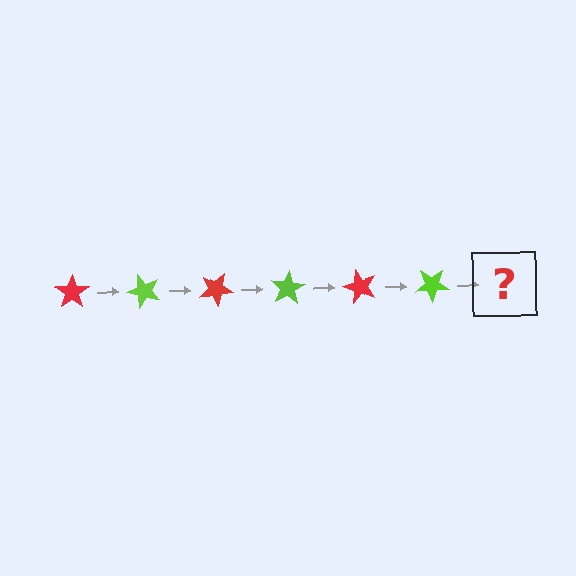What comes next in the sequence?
The next element should be a red star, rotated 300 degrees from the start.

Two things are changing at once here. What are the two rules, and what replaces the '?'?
The two rules are that it rotates 50 degrees each step and the color cycles through red and lime. The '?' should be a red star, rotated 300 degrees from the start.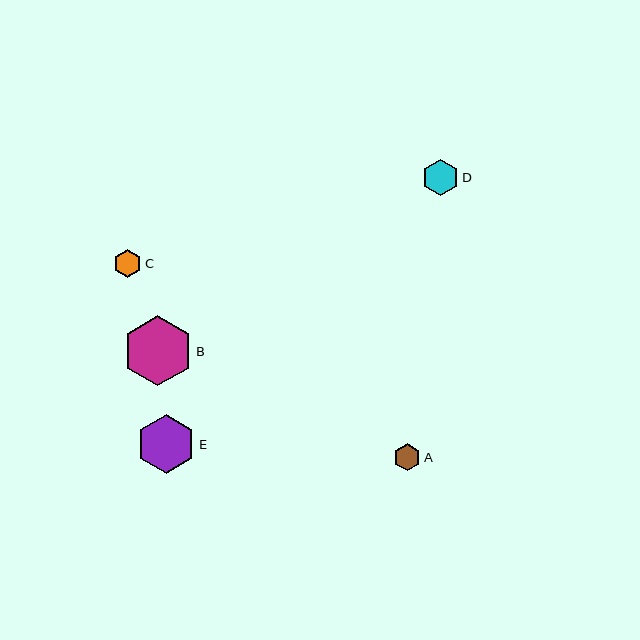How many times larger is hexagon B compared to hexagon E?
Hexagon B is approximately 1.2 times the size of hexagon E.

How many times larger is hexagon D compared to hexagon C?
Hexagon D is approximately 1.3 times the size of hexagon C.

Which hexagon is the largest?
Hexagon B is the largest with a size of approximately 70 pixels.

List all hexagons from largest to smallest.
From largest to smallest: B, E, D, C, A.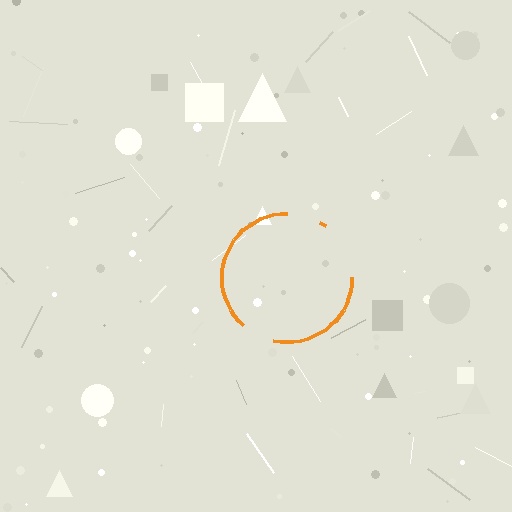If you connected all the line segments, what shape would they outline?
They would outline a circle.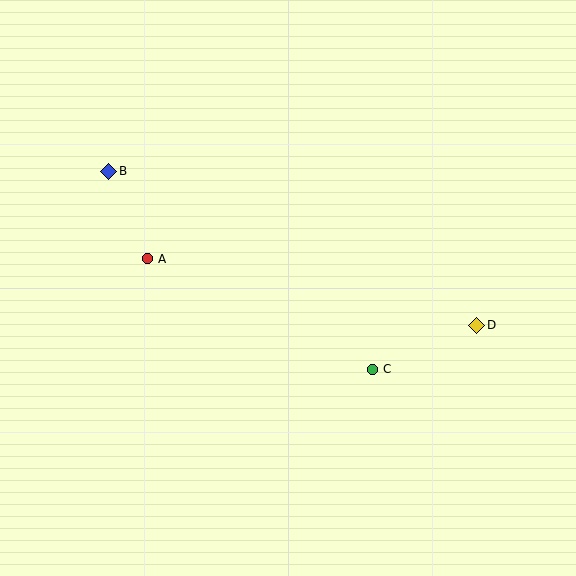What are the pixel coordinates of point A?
Point A is at (148, 259).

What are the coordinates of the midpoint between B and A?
The midpoint between B and A is at (128, 215).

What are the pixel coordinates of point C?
Point C is at (373, 369).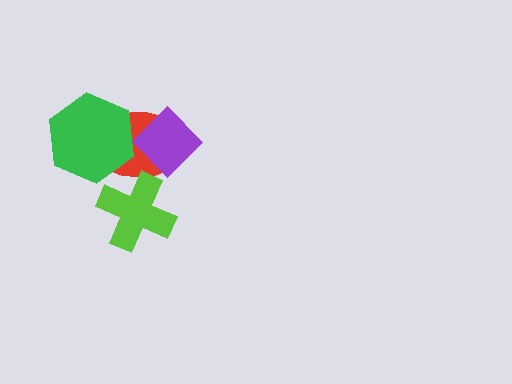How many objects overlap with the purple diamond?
1 object overlaps with the purple diamond.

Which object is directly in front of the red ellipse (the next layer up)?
The purple diamond is directly in front of the red ellipse.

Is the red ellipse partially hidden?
Yes, it is partially covered by another shape.